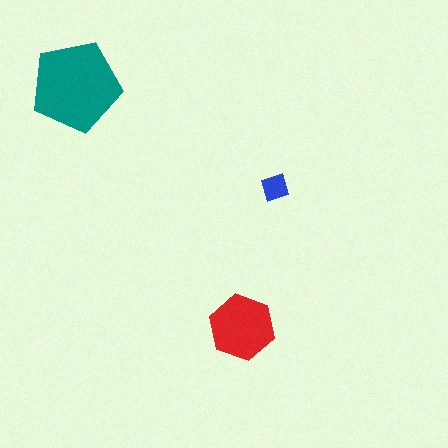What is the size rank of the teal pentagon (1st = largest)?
1st.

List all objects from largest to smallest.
The teal pentagon, the red hexagon, the blue diamond.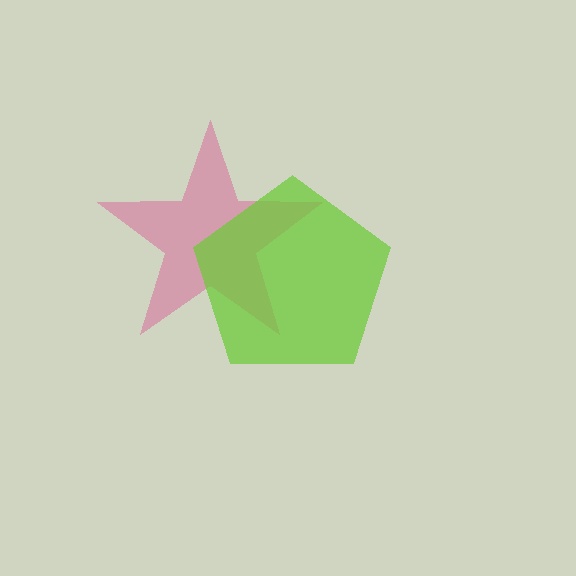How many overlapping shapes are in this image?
There are 2 overlapping shapes in the image.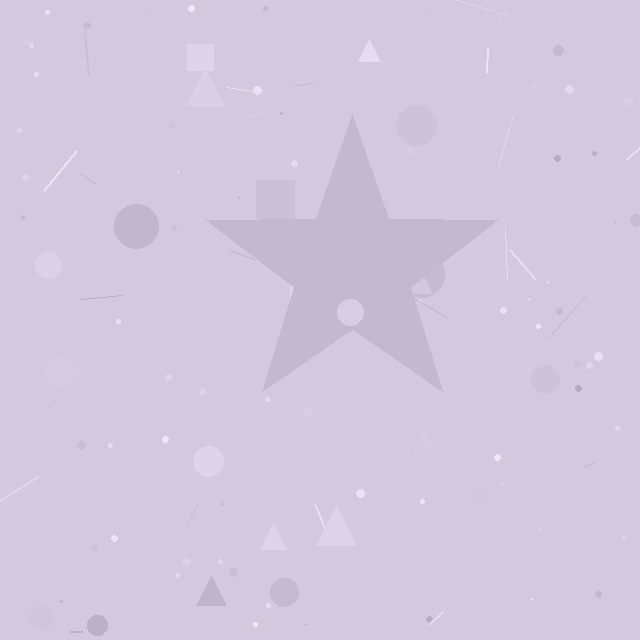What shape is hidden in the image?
A star is hidden in the image.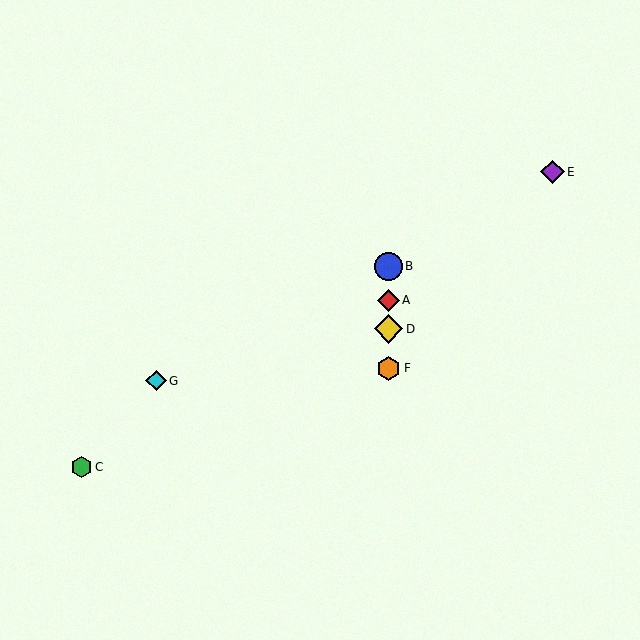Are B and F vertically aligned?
Yes, both are at x≈389.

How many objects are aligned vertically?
4 objects (A, B, D, F) are aligned vertically.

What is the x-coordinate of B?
Object B is at x≈389.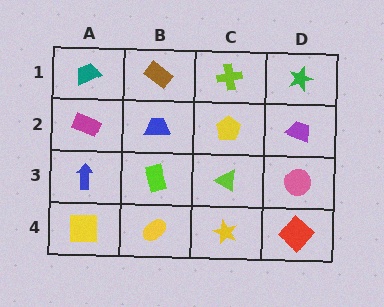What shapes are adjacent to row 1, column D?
A purple trapezoid (row 2, column D), a lime cross (row 1, column C).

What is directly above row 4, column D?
A pink circle.